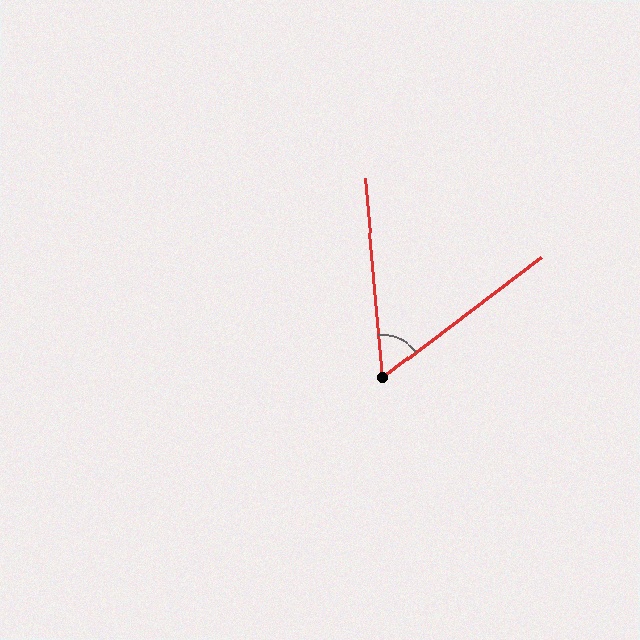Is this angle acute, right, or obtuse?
It is acute.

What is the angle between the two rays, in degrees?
Approximately 58 degrees.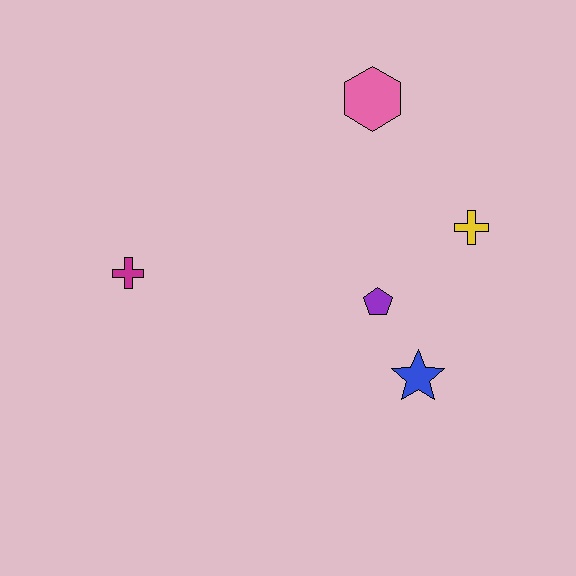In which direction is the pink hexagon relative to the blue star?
The pink hexagon is above the blue star.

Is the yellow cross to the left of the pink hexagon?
No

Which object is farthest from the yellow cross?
The magenta cross is farthest from the yellow cross.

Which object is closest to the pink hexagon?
The yellow cross is closest to the pink hexagon.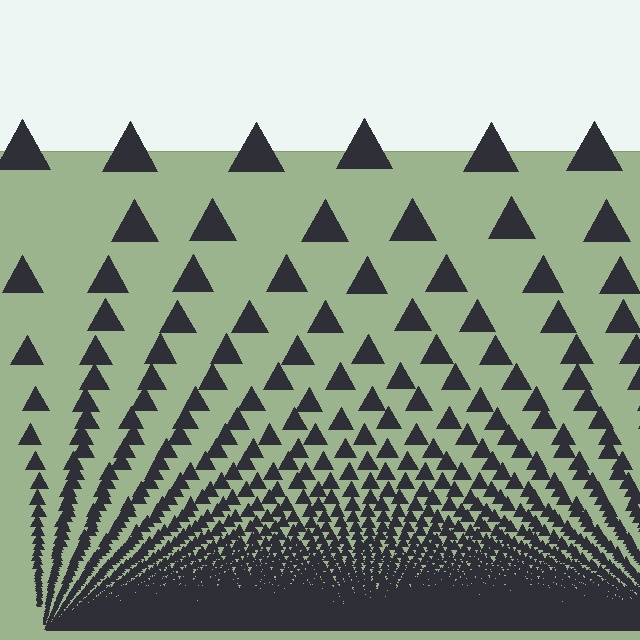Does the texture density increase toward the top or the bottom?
Density increases toward the bottom.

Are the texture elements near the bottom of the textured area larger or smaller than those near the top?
Smaller. The gradient is inverted — elements near the bottom are smaller and denser.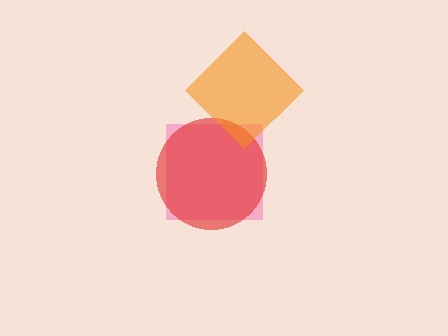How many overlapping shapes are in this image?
There are 3 overlapping shapes in the image.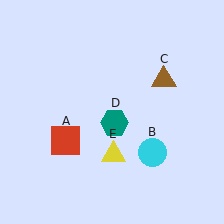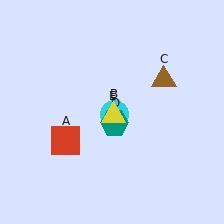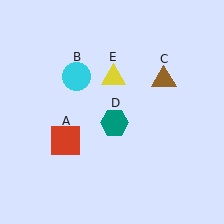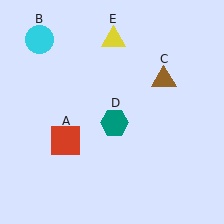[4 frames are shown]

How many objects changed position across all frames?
2 objects changed position: cyan circle (object B), yellow triangle (object E).